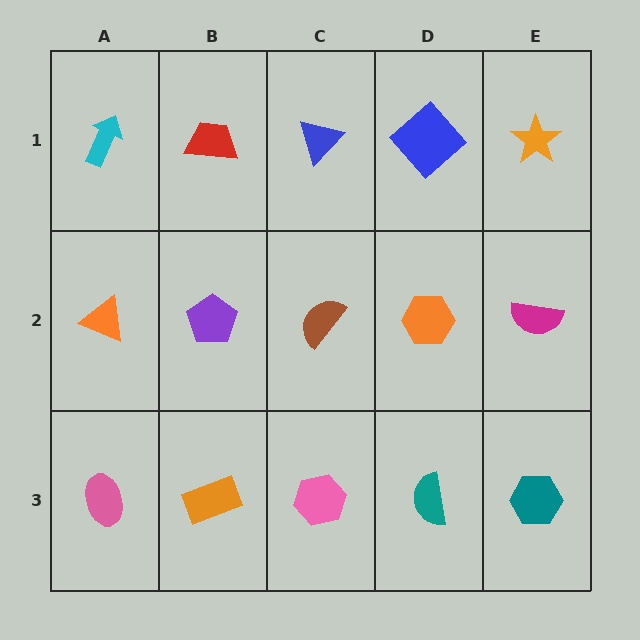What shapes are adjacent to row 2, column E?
An orange star (row 1, column E), a teal hexagon (row 3, column E), an orange hexagon (row 2, column D).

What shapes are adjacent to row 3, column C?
A brown semicircle (row 2, column C), an orange rectangle (row 3, column B), a teal semicircle (row 3, column D).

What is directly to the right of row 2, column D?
A magenta semicircle.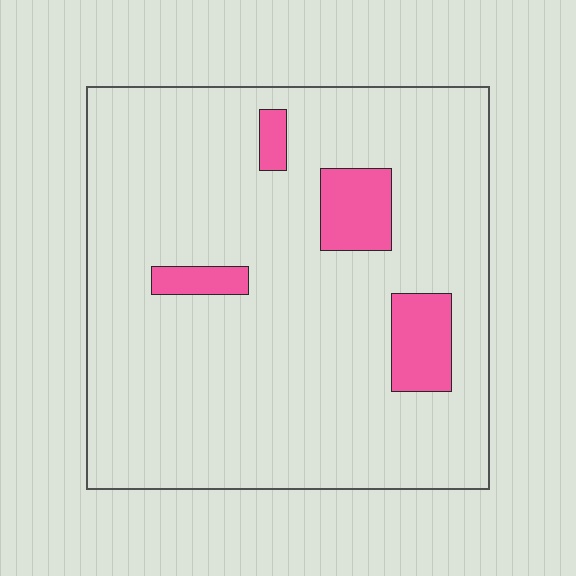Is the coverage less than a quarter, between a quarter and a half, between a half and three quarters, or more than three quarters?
Less than a quarter.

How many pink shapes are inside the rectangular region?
4.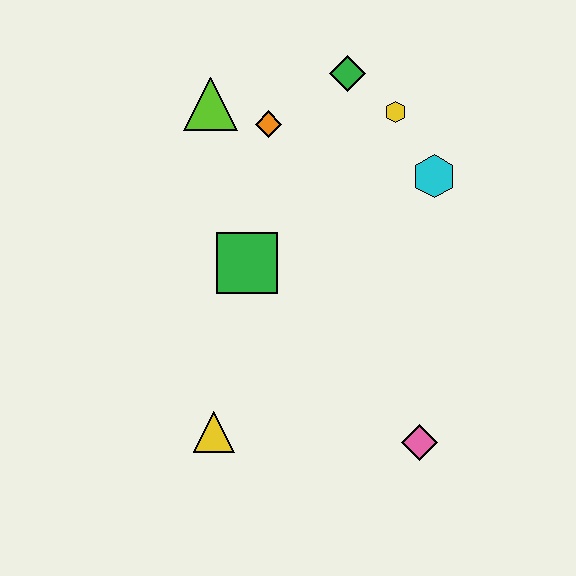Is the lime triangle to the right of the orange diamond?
No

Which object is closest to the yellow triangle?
The green square is closest to the yellow triangle.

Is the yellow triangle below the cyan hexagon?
Yes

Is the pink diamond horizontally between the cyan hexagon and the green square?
Yes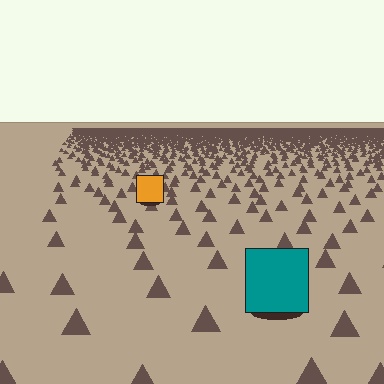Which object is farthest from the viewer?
The orange square is farthest from the viewer. It appears smaller and the ground texture around it is denser.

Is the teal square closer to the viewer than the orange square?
Yes. The teal square is closer — you can tell from the texture gradient: the ground texture is coarser near it.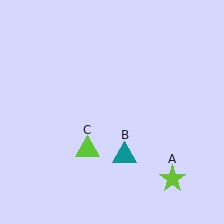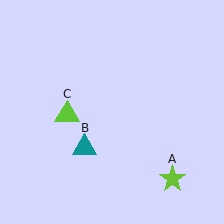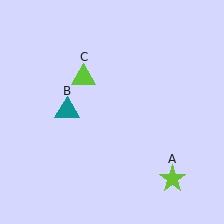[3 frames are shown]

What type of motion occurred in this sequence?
The teal triangle (object B), lime triangle (object C) rotated clockwise around the center of the scene.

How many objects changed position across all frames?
2 objects changed position: teal triangle (object B), lime triangle (object C).